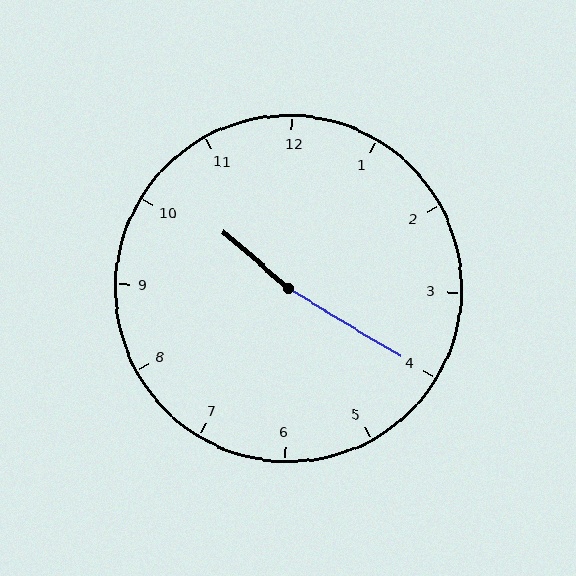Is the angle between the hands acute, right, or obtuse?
It is obtuse.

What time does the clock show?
10:20.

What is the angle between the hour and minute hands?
Approximately 170 degrees.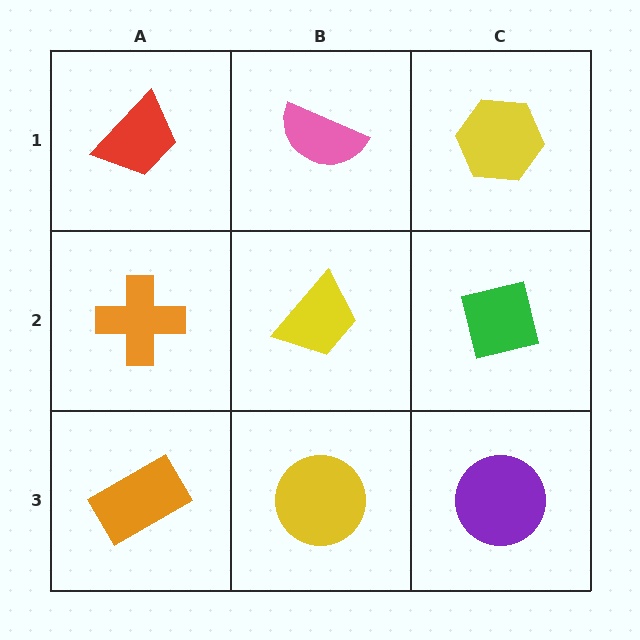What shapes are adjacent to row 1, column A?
An orange cross (row 2, column A), a pink semicircle (row 1, column B).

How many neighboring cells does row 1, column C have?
2.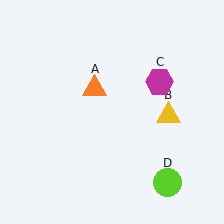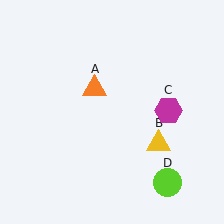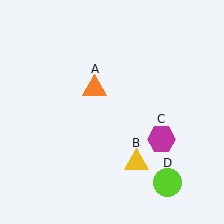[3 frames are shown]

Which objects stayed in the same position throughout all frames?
Orange triangle (object A) and lime circle (object D) remained stationary.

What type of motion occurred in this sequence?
The yellow triangle (object B), magenta hexagon (object C) rotated clockwise around the center of the scene.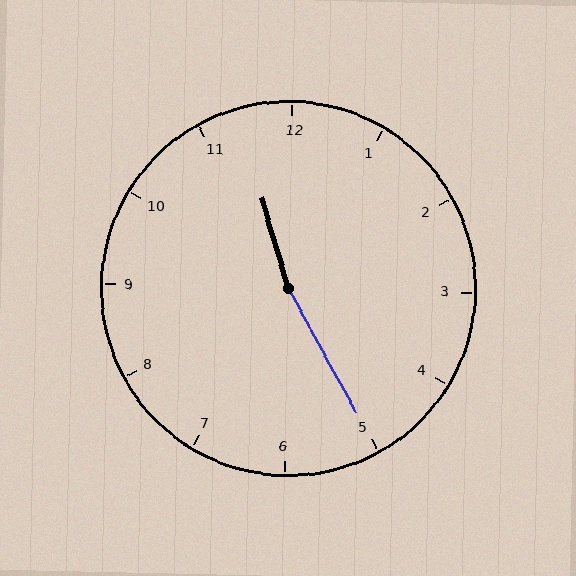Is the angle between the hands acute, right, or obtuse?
It is obtuse.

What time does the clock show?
11:25.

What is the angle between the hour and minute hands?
Approximately 168 degrees.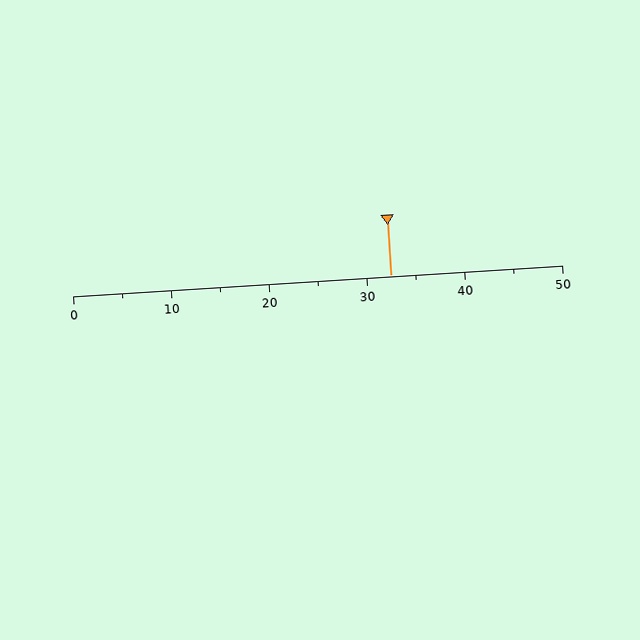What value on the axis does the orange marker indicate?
The marker indicates approximately 32.5.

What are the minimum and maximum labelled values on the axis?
The axis runs from 0 to 50.